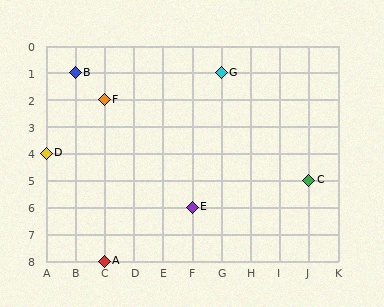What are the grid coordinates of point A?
Point A is at grid coordinates (C, 8).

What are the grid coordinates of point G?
Point G is at grid coordinates (G, 1).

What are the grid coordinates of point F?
Point F is at grid coordinates (C, 2).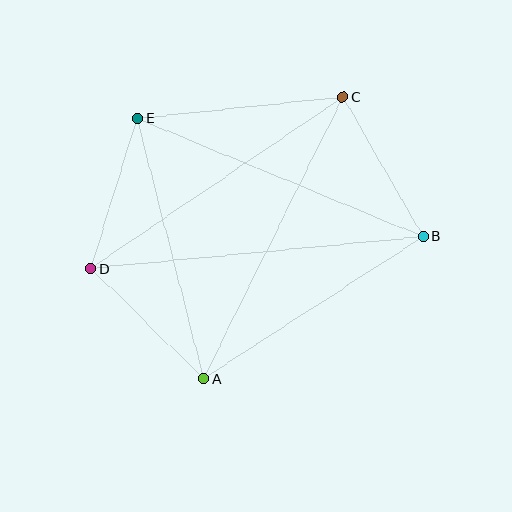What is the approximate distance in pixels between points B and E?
The distance between B and E is approximately 309 pixels.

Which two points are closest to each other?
Points D and E are closest to each other.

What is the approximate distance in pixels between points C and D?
The distance between C and D is approximately 305 pixels.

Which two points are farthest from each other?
Points B and D are farthest from each other.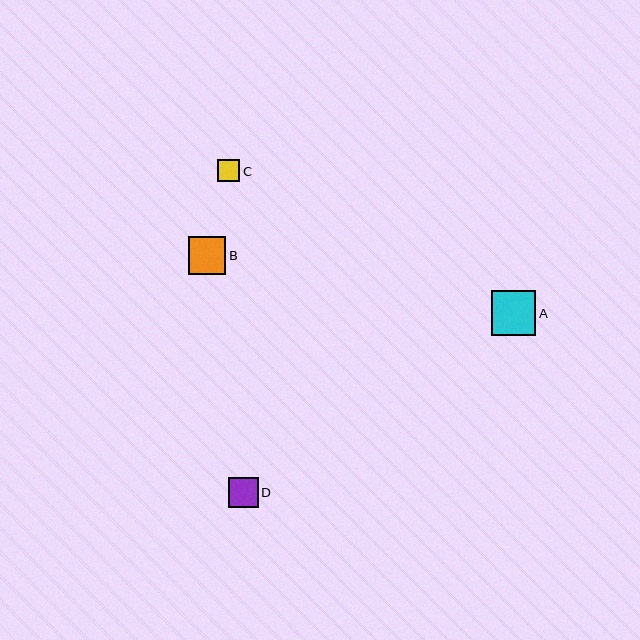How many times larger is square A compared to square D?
Square A is approximately 1.5 times the size of square D.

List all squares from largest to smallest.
From largest to smallest: A, B, D, C.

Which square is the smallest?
Square C is the smallest with a size of approximately 22 pixels.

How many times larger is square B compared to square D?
Square B is approximately 1.3 times the size of square D.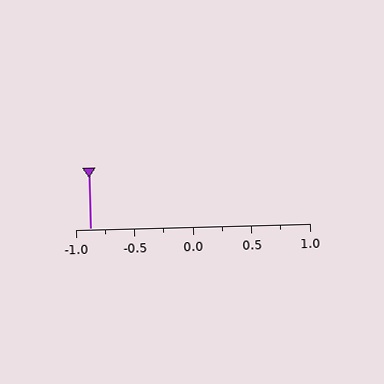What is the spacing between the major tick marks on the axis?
The major ticks are spaced 0.5 apart.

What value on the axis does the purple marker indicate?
The marker indicates approximately -0.88.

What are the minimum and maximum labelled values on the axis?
The axis runs from -1.0 to 1.0.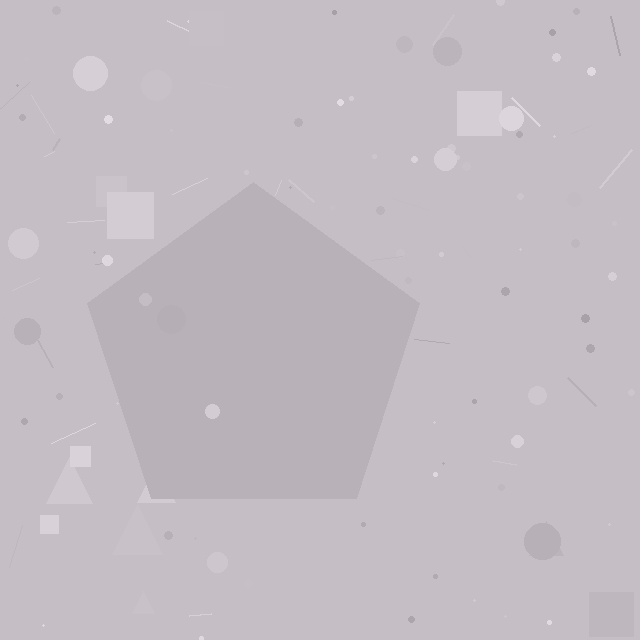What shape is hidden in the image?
A pentagon is hidden in the image.